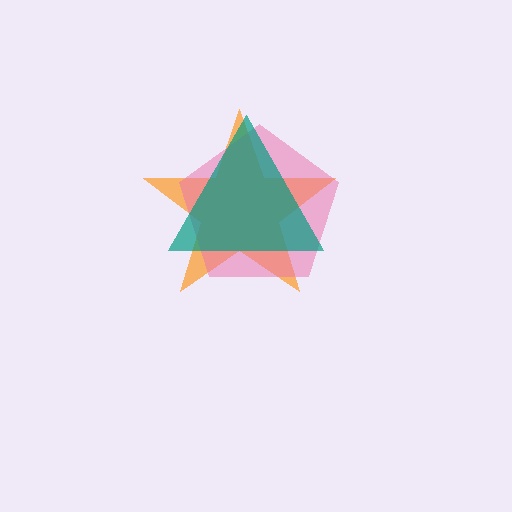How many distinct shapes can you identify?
There are 3 distinct shapes: an orange star, a pink pentagon, a teal triangle.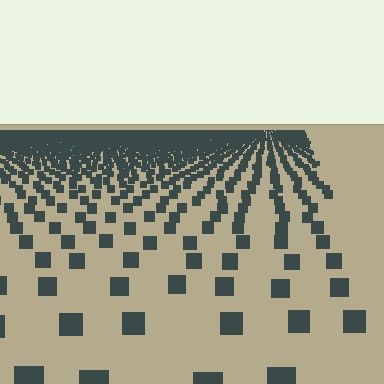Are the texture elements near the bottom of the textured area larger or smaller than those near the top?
Larger. Near the bottom, elements are closer to the viewer and appear at a bigger on-screen size.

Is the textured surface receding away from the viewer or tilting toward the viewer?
The surface is receding away from the viewer. Texture elements get smaller and denser toward the top.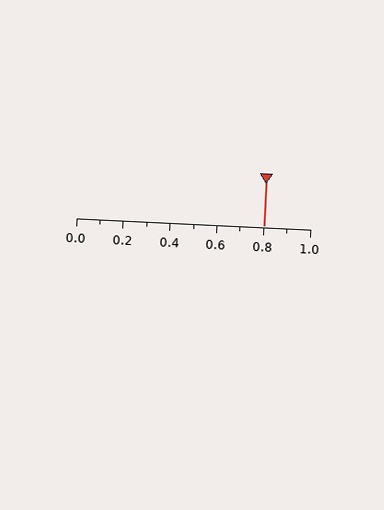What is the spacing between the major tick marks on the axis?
The major ticks are spaced 0.2 apart.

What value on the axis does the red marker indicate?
The marker indicates approximately 0.8.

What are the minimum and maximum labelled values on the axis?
The axis runs from 0.0 to 1.0.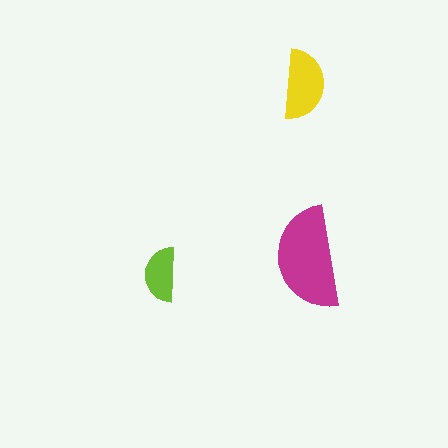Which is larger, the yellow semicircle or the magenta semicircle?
The magenta one.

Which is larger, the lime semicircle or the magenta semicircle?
The magenta one.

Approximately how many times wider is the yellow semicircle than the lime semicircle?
About 1.5 times wider.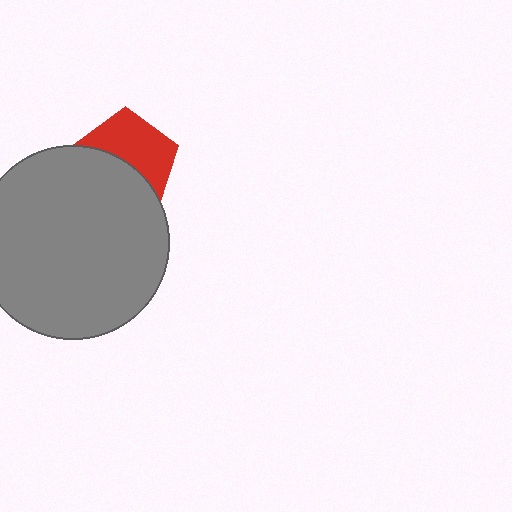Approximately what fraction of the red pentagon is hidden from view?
Roughly 47% of the red pentagon is hidden behind the gray circle.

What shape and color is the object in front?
The object in front is a gray circle.